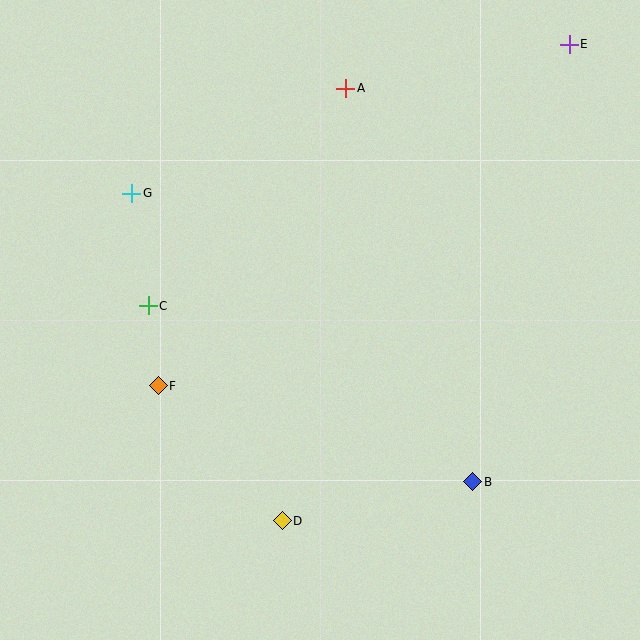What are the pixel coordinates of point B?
Point B is at (473, 482).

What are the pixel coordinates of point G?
Point G is at (132, 193).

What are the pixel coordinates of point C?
Point C is at (148, 306).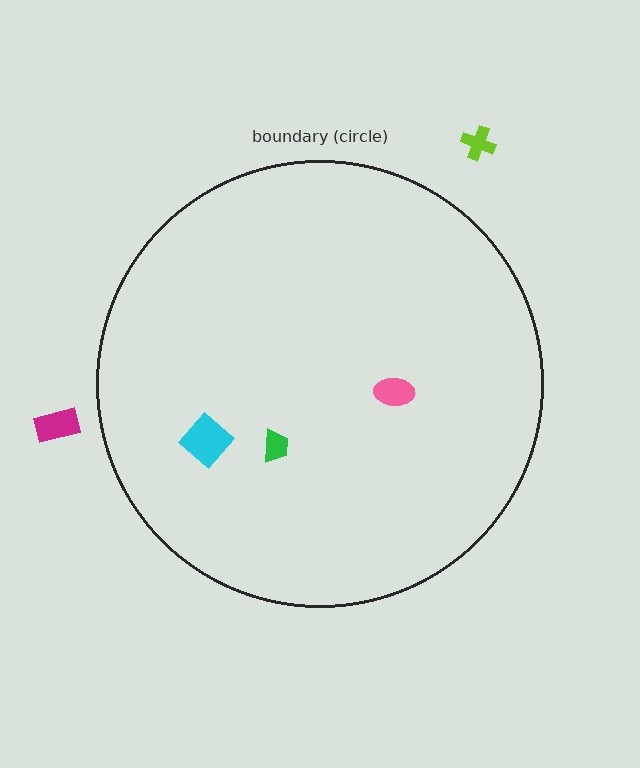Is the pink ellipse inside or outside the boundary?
Inside.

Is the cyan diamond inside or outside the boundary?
Inside.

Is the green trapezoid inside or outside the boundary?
Inside.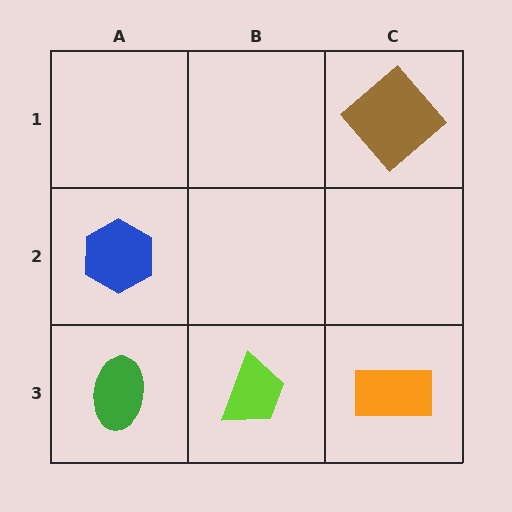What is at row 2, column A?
A blue hexagon.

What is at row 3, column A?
A green ellipse.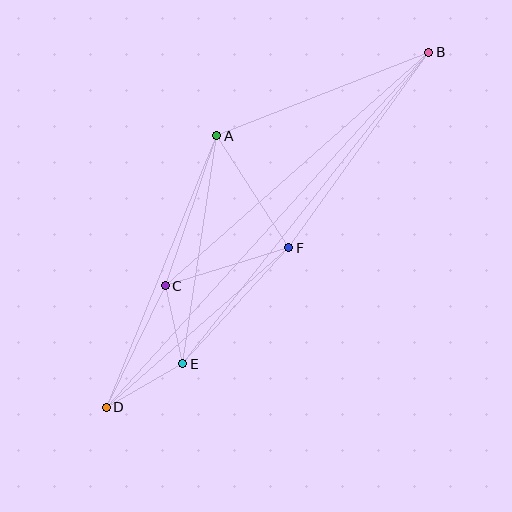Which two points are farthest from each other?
Points B and D are farthest from each other.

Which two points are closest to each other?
Points C and E are closest to each other.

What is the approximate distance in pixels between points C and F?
The distance between C and F is approximately 129 pixels.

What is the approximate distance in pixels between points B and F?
The distance between B and F is approximately 241 pixels.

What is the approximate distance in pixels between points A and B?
The distance between A and B is approximately 228 pixels.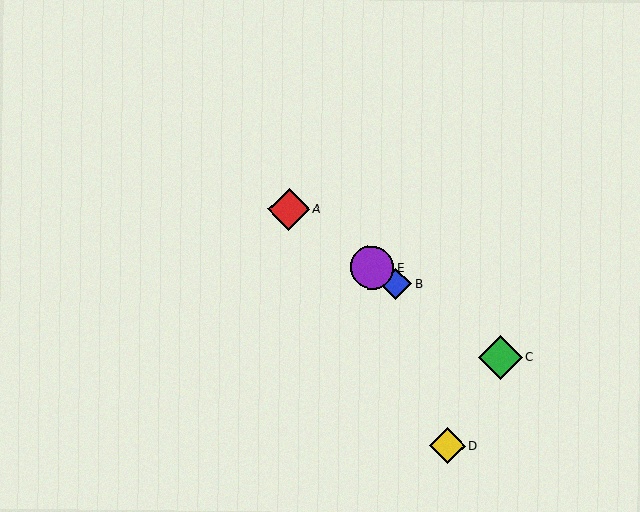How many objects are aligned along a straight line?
4 objects (A, B, C, E) are aligned along a straight line.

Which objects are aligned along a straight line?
Objects A, B, C, E are aligned along a straight line.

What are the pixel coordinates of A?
Object A is at (289, 209).